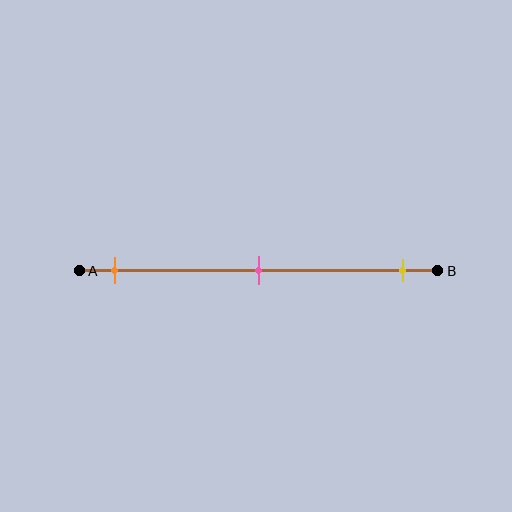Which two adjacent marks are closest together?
The orange and pink marks are the closest adjacent pair.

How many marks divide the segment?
There are 3 marks dividing the segment.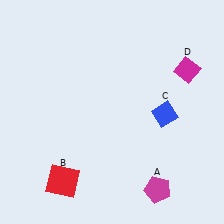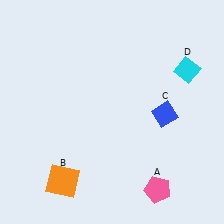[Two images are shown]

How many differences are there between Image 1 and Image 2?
There are 3 differences between the two images.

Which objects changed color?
A changed from magenta to pink. B changed from red to orange. D changed from magenta to cyan.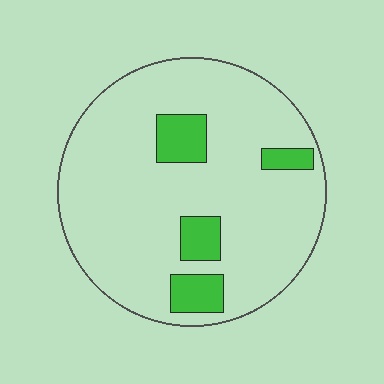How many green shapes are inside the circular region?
4.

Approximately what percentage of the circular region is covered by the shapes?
Approximately 15%.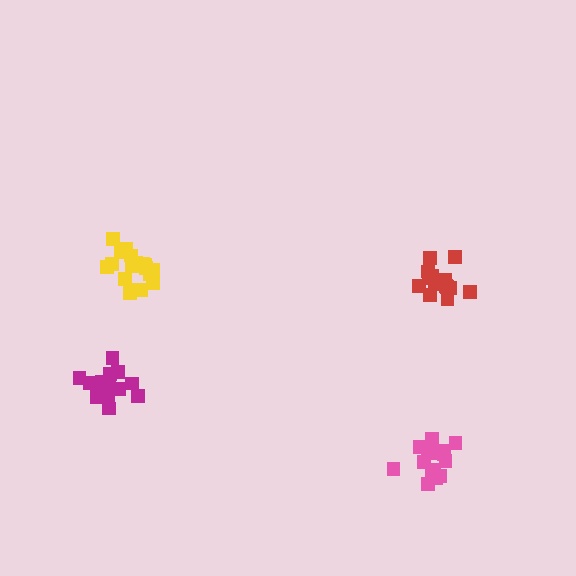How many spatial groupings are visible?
There are 4 spatial groupings.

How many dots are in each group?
Group 1: 15 dots, Group 2: 16 dots, Group 3: 15 dots, Group 4: 18 dots (64 total).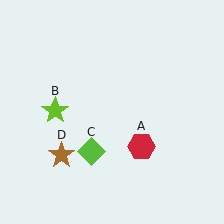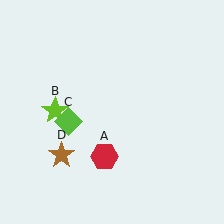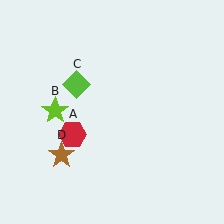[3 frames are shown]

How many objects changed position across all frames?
2 objects changed position: red hexagon (object A), lime diamond (object C).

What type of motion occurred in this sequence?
The red hexagon (object A), lime diamond (object C) rotated clockwise around the center of the scene.